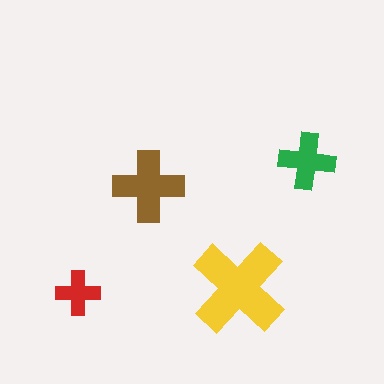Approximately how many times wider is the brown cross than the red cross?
About 1.5 times wider.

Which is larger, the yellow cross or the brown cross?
The yellow one.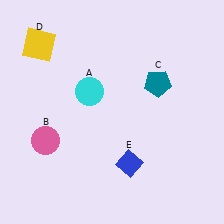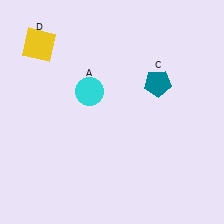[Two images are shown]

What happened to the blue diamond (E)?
The blue diamond (E) was removed in Image 2. It was in the bottom-right area of Image 1.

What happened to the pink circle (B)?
The pink circle (B) was removed in Image 2. It was in the bottom-left area of Image 1.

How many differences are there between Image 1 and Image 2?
There are 2 differences between the two images.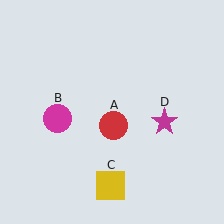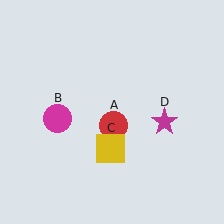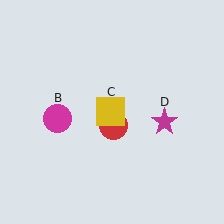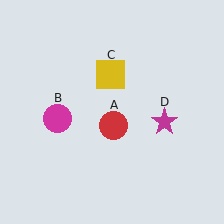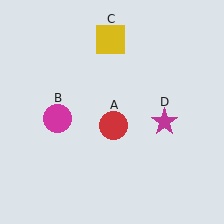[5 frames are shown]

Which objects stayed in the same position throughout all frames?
Red circle (object A) and magenta circle (object B) and magenta star (object D) remained stationary.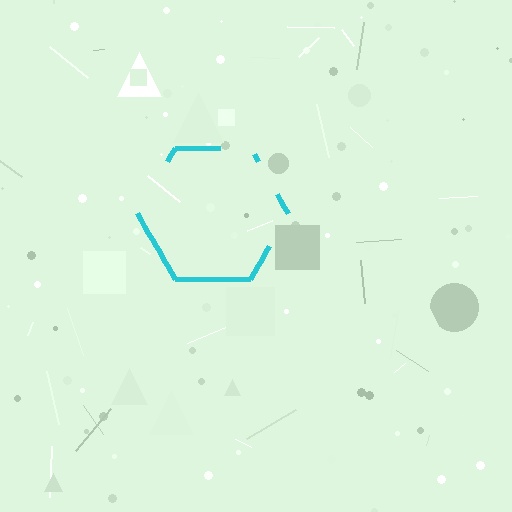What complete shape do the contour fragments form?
The contour fragments form a hexagon.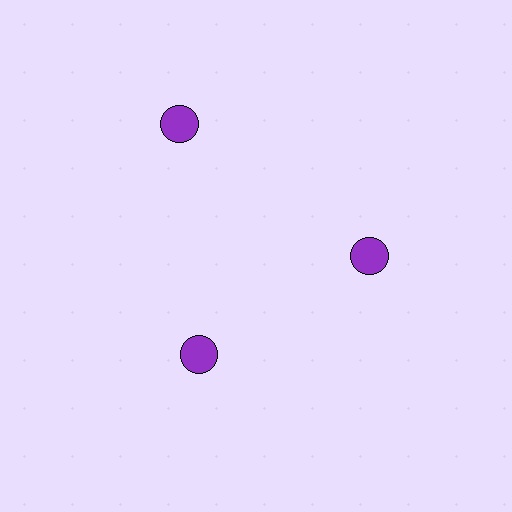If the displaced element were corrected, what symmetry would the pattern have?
It would have 3-fold rotational symmetry — the pattern would map onto itself every 120 degrees.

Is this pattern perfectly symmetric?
No. The 3 purple circles are arranged in a ring, but one element near the 11 o'clock position is pushed outward from the center, breaking the 3-fold rotational symmetry.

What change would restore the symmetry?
The symmetry would be restored by moving it inward, back onto the ring so that all 3 circles sit at equal angles and equal distance from the center.